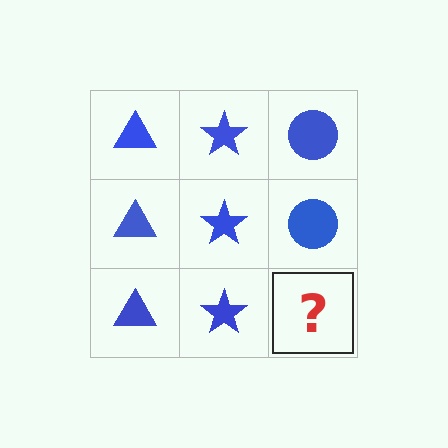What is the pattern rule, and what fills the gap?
The rule is that each column has a consistent shape. The gap should be filled with a blue circle.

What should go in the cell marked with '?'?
The missing cell should contain a blue circle.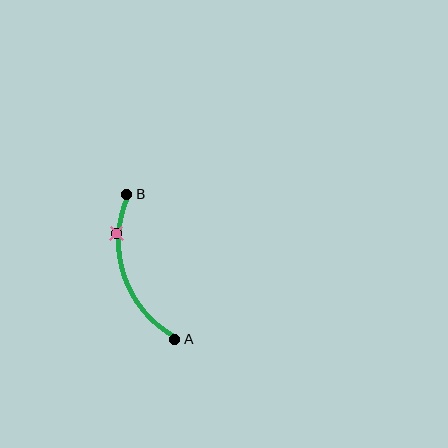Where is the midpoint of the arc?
The arc midpoint is the point on the curve farthest from the straight line joining A and B. It sits to the left of that line.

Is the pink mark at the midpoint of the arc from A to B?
No. The pink mark lies on the arc but is closer to endpoint B. The arc midpoint would be at the point on the curve equidistant along the arc from both A and B.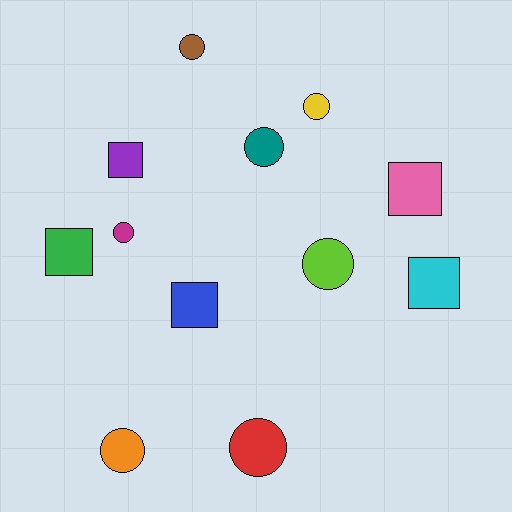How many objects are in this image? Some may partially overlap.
There are 12 objects.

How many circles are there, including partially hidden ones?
There are 7 circles.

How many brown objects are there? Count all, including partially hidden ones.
There is 1 brown object.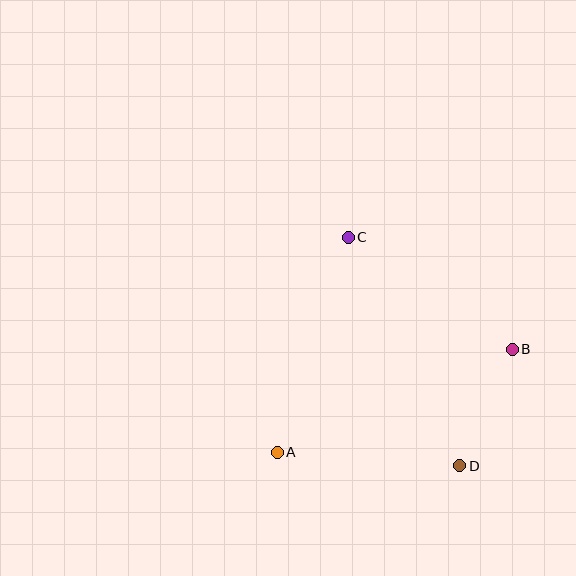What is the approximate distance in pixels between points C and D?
The distance between C and D is approximately 255 pixels.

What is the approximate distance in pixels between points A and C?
The distance between A and C is approximately 226 pixels.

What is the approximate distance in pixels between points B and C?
The distance between B and C is approximately 199 pixels.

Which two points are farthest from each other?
Points A and B are farthest from each other.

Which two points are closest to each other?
Points B and D are closest to each other.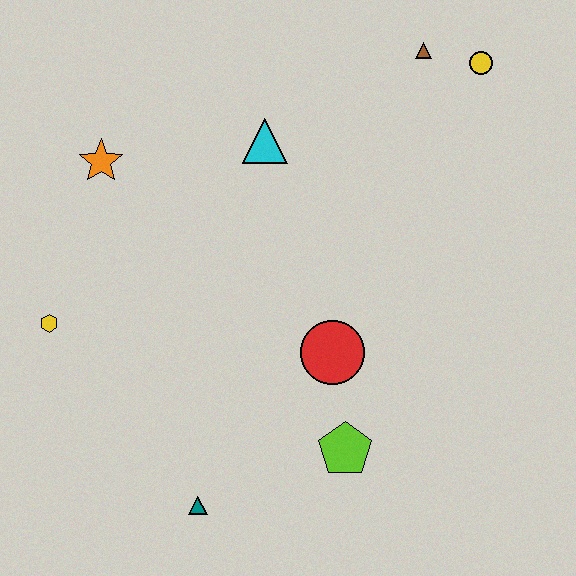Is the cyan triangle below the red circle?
No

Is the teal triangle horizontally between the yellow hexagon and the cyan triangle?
Yes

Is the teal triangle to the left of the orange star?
No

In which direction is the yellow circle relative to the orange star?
The yellow circle is to the right of the orange star.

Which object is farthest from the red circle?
The yellow circle is farthest from the red circle.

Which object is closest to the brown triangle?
The yellow circle is closest to the brown triangle.